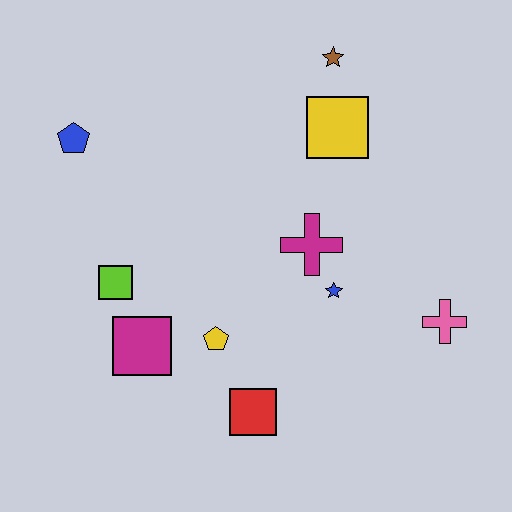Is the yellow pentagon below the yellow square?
Yes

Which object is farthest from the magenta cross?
The blue pentagon is farthest from the magenta cross.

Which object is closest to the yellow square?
The brown star is closest to the yellow square.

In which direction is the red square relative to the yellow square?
The red square is below the yellow square.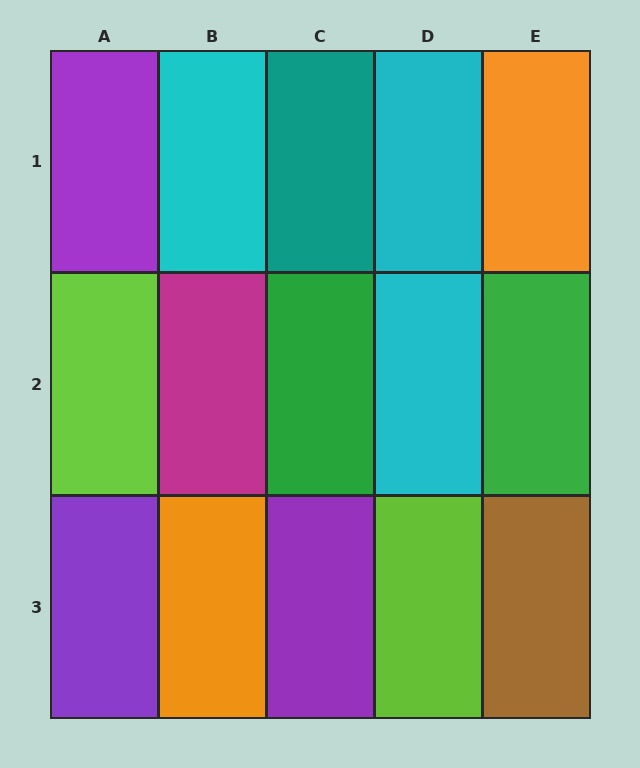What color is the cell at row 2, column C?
Green.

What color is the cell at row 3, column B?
Orange.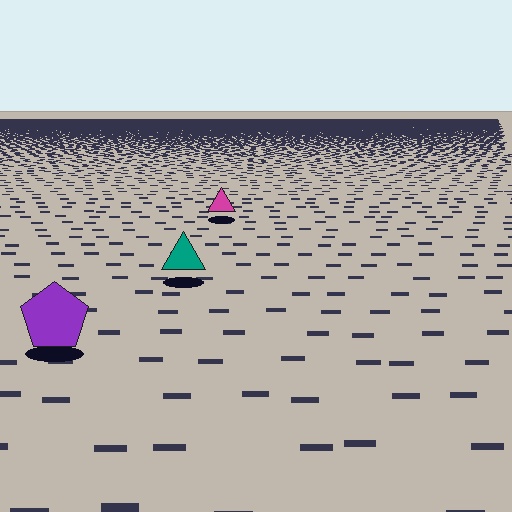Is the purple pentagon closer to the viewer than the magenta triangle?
Yes. The purple pentagon is closer — you can tell from the texture gradient: the ground texture is coarser near it.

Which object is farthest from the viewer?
The magenta triangle is farthest from the viewer. It appears smaller and the ground texture around it is denser.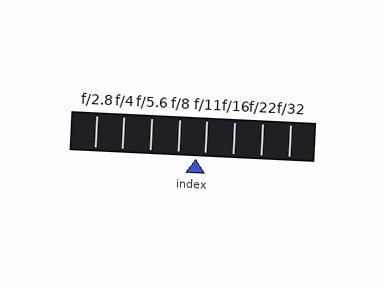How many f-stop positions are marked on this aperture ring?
There are 8 f-stop positions marked.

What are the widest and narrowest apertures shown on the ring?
The widest aperture shown is f/2.8 and the narrowest is f/32.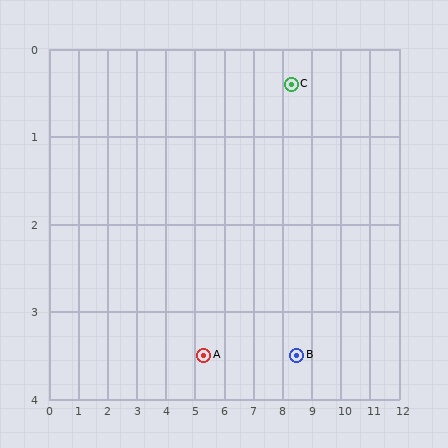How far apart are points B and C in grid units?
Points B and C are about 3.1 grid units apart.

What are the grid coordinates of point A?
Point A is at approximately (5.3, 3.5).